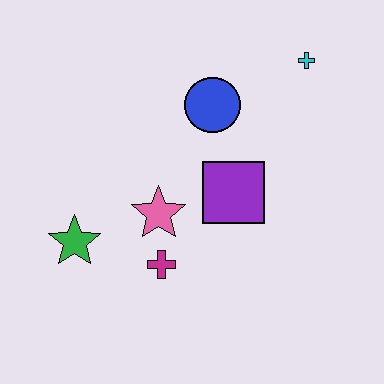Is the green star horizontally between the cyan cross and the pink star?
No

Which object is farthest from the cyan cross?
The green star is farthest from the cyan cross.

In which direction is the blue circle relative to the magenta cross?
The blue circle is above the magenta cross.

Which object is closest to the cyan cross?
The blue circle is closest to the cyan cross.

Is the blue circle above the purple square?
Yes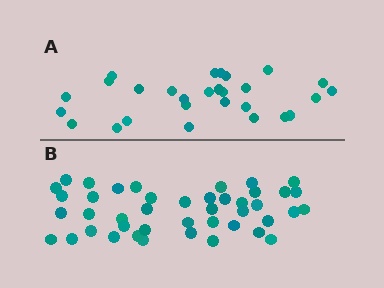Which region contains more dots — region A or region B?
Region B (the bottom region) has more dots.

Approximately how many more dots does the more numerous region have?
Region B has approximately 15 more dots than region A.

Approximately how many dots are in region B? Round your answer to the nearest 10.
About 40 dots. (The exact count is 43, which rounds to 40.)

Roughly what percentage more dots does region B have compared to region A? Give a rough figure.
About 55% more.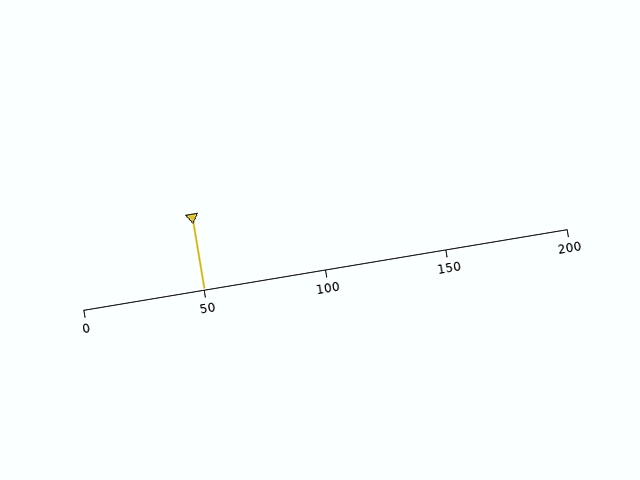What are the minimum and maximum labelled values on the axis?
The axis runs from 0 to 200.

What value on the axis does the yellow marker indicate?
The marker indicates approximately 50.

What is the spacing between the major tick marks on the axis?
The major ticks are spaced 50 apart.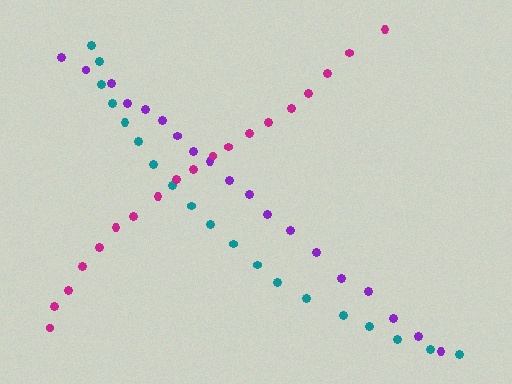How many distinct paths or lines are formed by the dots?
There are 3 distinct paths.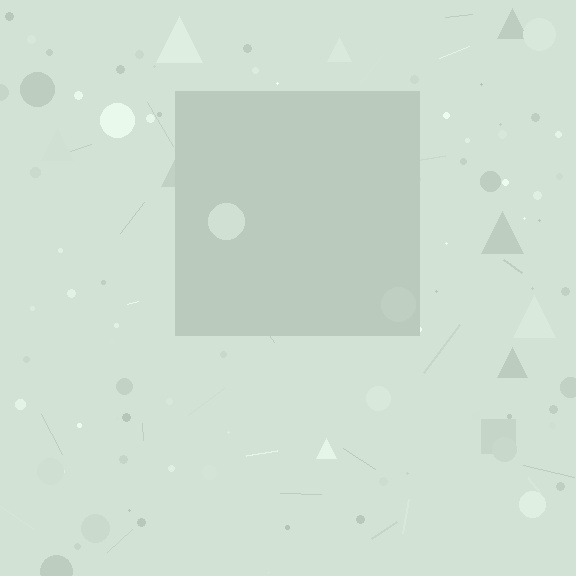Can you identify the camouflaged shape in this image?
The camouflaged shape is a square.